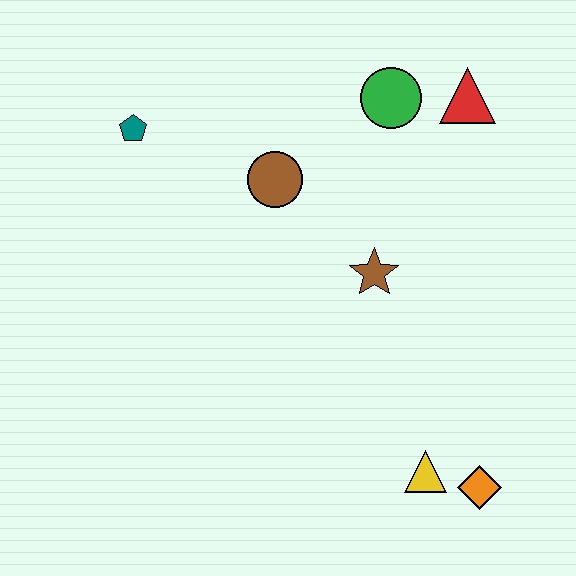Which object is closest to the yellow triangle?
The orange diamond is closest to the yellow triangle.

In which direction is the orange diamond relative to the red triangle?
The orange diamond is below the red triangle.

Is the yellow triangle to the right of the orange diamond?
No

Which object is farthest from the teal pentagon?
The orange diamond is farthest from the teal pentagon.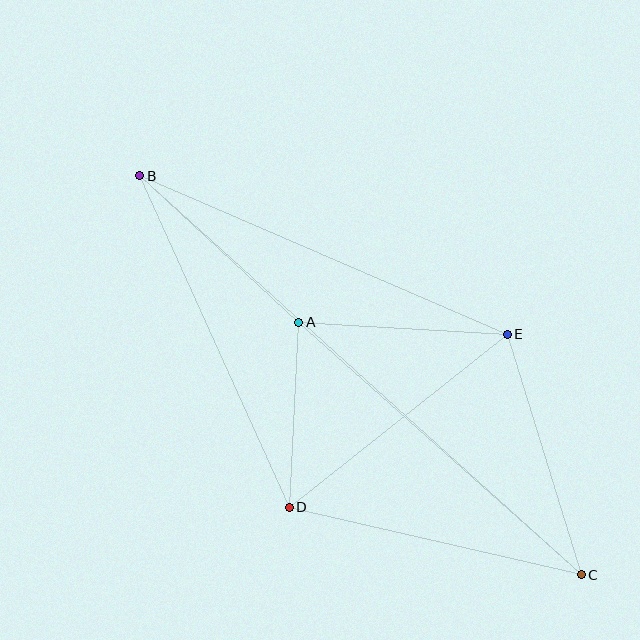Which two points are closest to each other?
Points A and D are closest to each other.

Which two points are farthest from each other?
Points B and C are farthest from each other.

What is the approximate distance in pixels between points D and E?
The distance between D and E is approximately 278 pixels.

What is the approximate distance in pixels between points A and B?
The distance between A and B is approximately 216 pixels.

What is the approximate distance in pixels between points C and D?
The distance between C and D is approximately 300 pixels.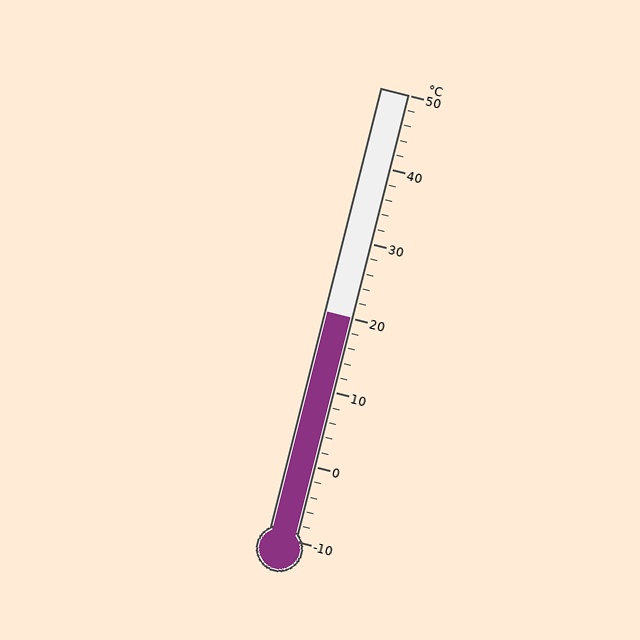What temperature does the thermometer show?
The thermometer shows approximately 20°C.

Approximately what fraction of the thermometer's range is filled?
The thermometer is filled to approximately 50% of its range.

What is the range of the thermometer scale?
The thermometer scale ranges from -10°C to 50°C.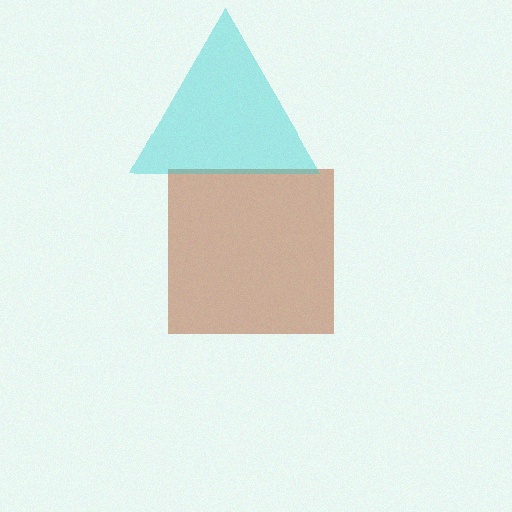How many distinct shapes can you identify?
There are 2 distinct shapes: a brown square, a cyan triangle.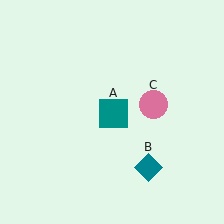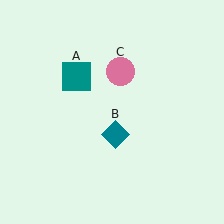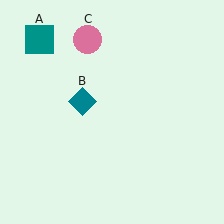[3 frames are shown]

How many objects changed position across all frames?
3 objects changed position: teal square (object A), teal diamond (object B), pink circle (object C).